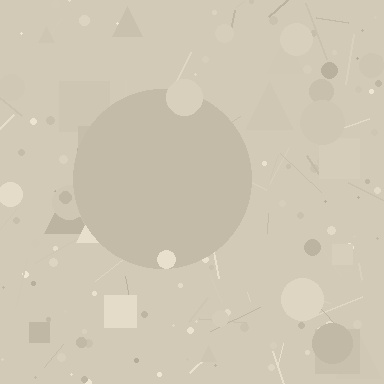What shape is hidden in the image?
A circle is hidden in the image.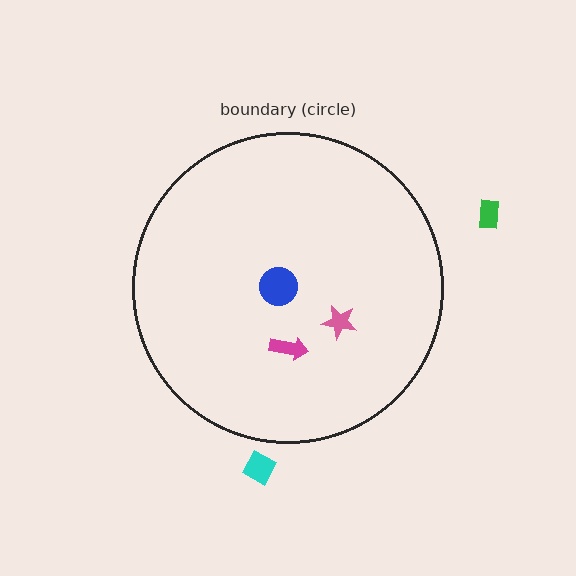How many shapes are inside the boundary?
3 inside, 2 outside.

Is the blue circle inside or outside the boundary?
Inside.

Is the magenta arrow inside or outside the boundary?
Inside.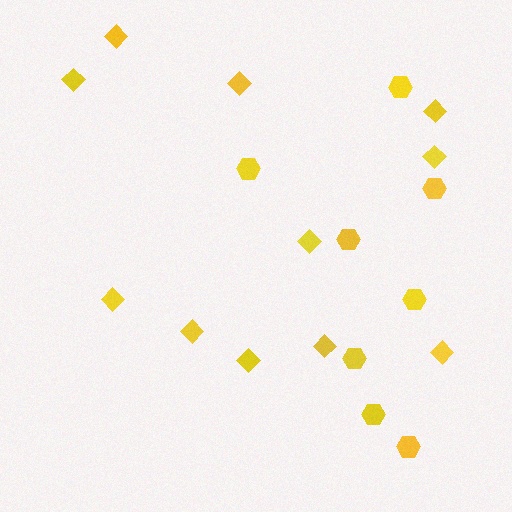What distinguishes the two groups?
There are 2 groups: one group of hexagons (8) and one group of diamonds (11).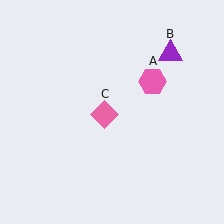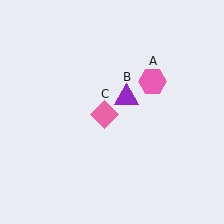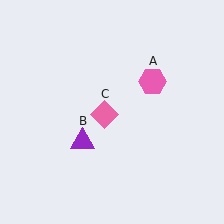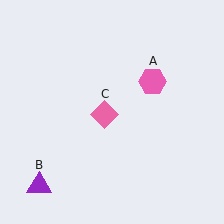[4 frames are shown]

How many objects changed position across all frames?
1 object changed position: purple triangle (object B).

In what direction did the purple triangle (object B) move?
The purple triangle (object B) moved down and to the left.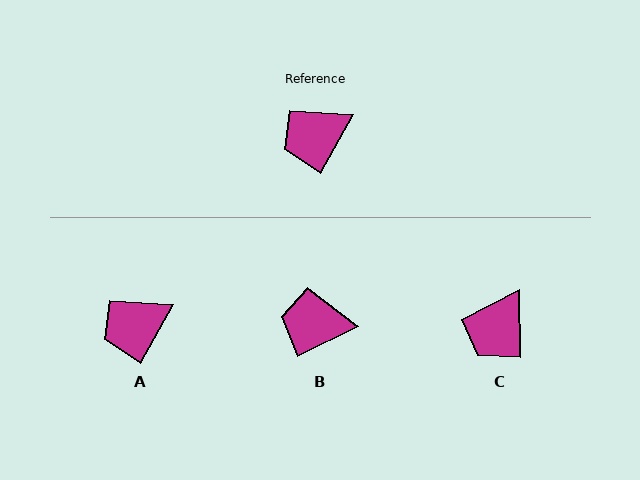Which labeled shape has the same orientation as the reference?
A.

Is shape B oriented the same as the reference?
No, it is off by about 34 degrees.